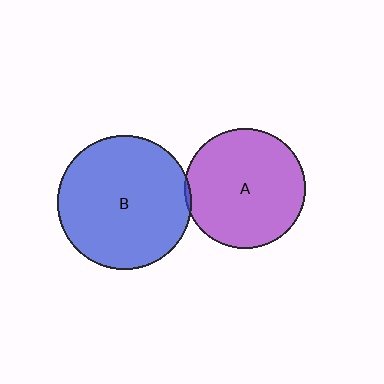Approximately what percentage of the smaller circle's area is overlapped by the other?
Approximately 5%.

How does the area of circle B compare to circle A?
Approximately 1.2 times.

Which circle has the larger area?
Circle B (blue).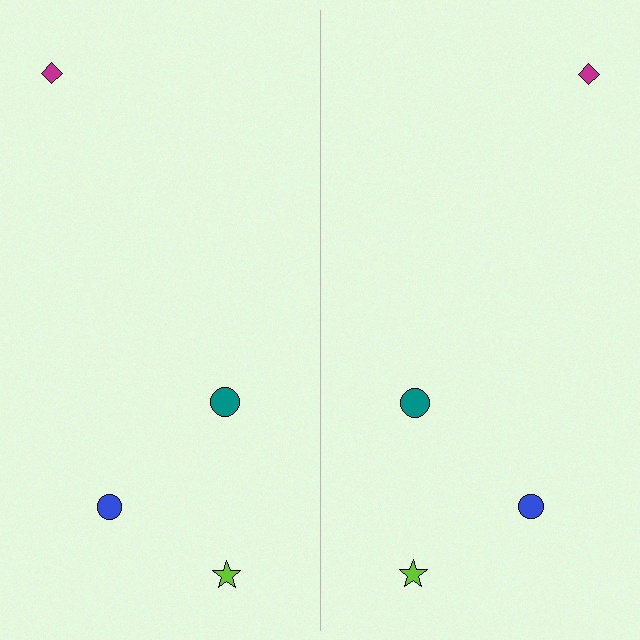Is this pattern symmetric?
Yes, this pattern has bilateral (reflection) symmetry.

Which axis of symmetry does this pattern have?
The pattern has a vertical axis of symmetry running through the center of the image.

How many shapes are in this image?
There are 8 shapes in this image.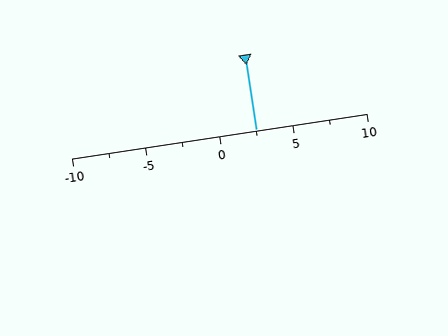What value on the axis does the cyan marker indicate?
The marker indicates approximately 2.5.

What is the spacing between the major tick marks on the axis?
The major ticks are spaced 5 apart.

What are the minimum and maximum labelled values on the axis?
The axis runs from -10 to 10.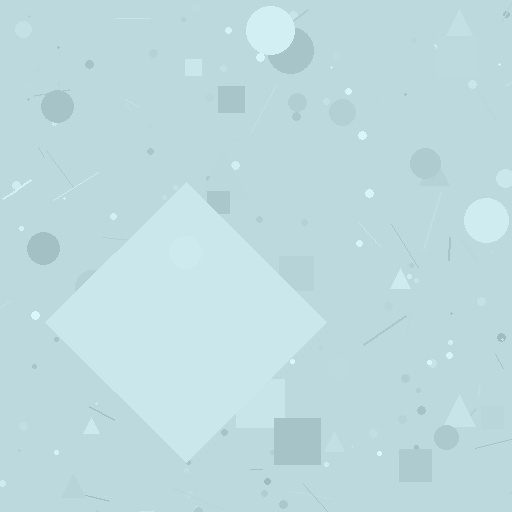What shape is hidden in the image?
A diamond is hidden in the image.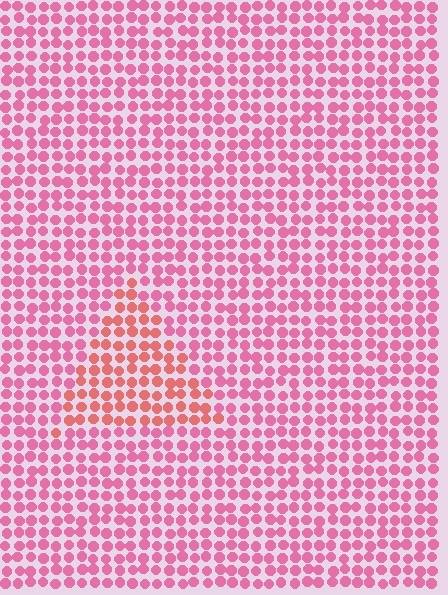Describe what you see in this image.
The image is filled with small pink elements in a uniform arrangement. A triangle-shaped region is visible where the elements are tinted to a slightly different hue, forming a subtle color boundary.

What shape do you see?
I see a triangle.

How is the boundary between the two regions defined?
The boundary is defined purely by a slight shift in hue (about 28 degrees). Spacing, size, and orientation are identical on both sides.